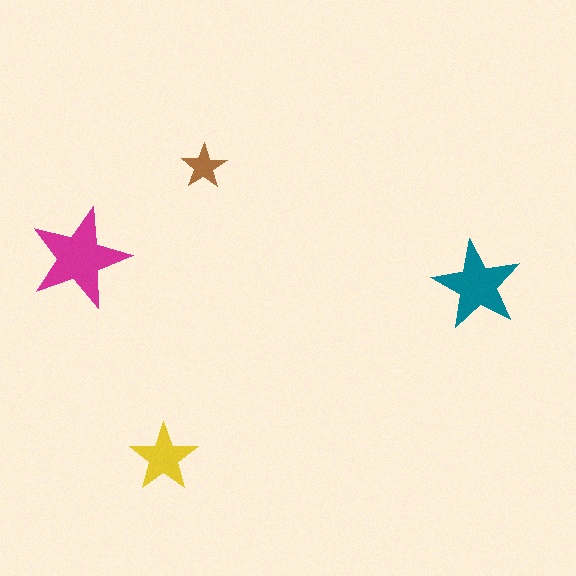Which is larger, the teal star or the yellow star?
The teal one.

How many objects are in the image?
There are 4 objects in the image.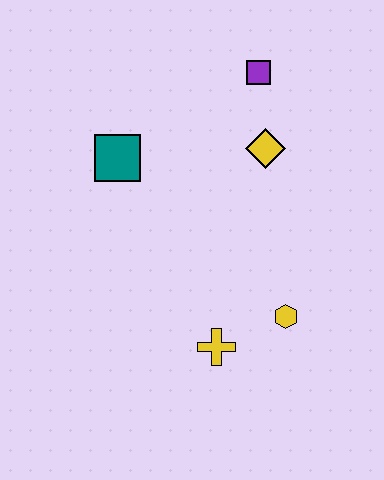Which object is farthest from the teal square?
The yellow hexagon is farthest from the teal square.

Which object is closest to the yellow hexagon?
The yellow cross is closest to the yellow hexagon.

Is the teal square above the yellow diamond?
No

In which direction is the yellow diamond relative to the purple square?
The yellow diamond is below the purple square.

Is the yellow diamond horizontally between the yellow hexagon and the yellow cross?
Yes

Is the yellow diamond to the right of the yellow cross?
Yes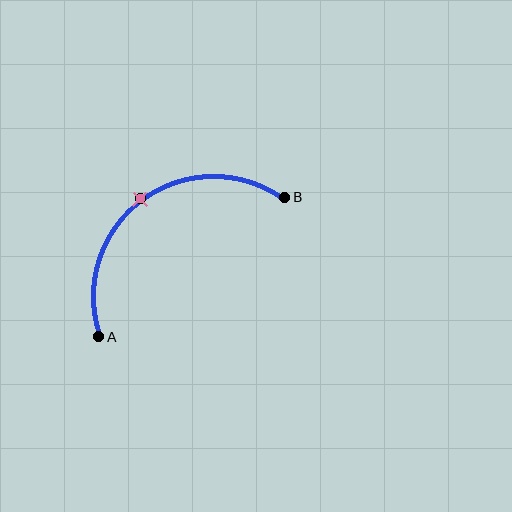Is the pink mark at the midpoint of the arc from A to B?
Yes. The pink mark lies on the arc at equal arc-length from both A and B — it is the arc midpoint.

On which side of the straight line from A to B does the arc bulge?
The arc bulges above and to the left of the straight line connecting A and B.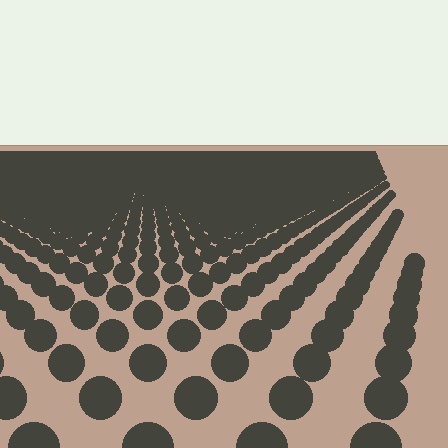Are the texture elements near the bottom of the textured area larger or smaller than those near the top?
Larger. Near the bottom, elements are closer to the viewer and appear at a bigger on-screen size.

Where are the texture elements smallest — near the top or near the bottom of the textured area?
Near the top.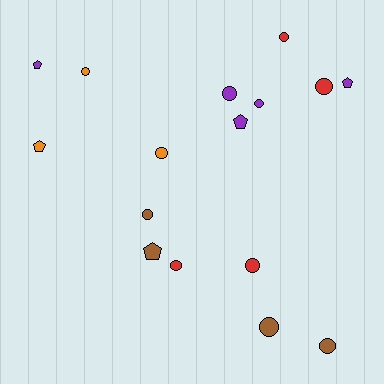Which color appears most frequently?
Purple, with 5 objects.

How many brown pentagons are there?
There is 1 brown pentagon.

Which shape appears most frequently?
Circle, with 11 objects.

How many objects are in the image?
There are 16 objects.